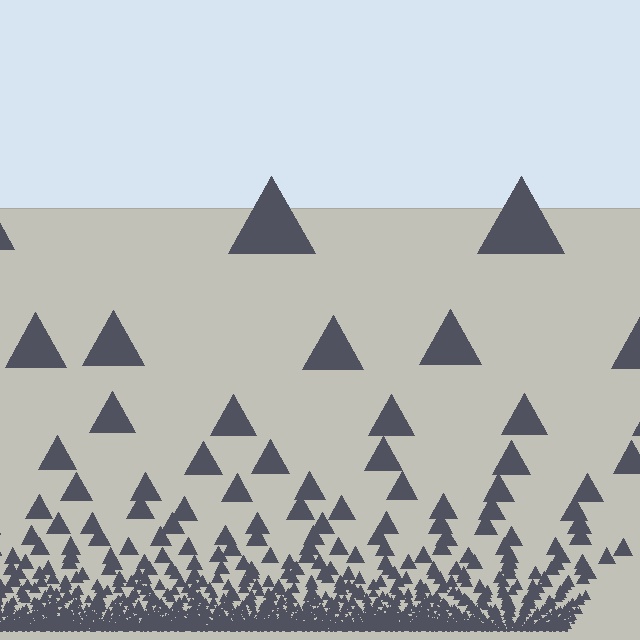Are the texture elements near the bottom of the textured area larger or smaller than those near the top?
Smaller. The gradient is inverted — elements near the bottom are smaller and denser.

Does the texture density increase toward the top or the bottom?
Density increases toward the bottom.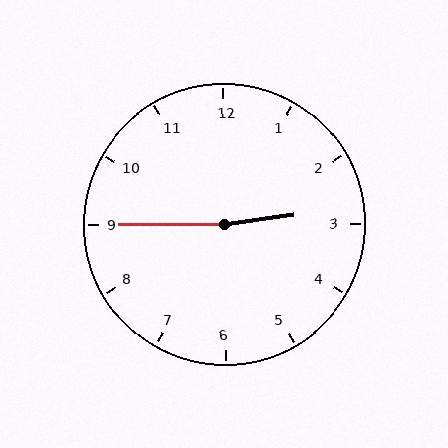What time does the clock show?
2:45.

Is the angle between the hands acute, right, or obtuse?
It is obtuse.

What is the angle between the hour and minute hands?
Approximately 172 degrees.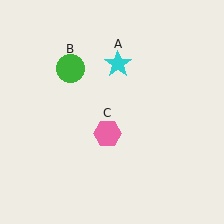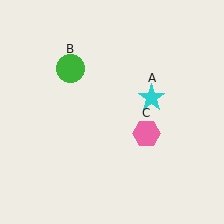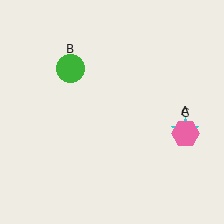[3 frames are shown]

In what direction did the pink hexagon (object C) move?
The pink hexagon (object C) moved right.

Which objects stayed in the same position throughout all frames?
Green circle (object B) remained stationary.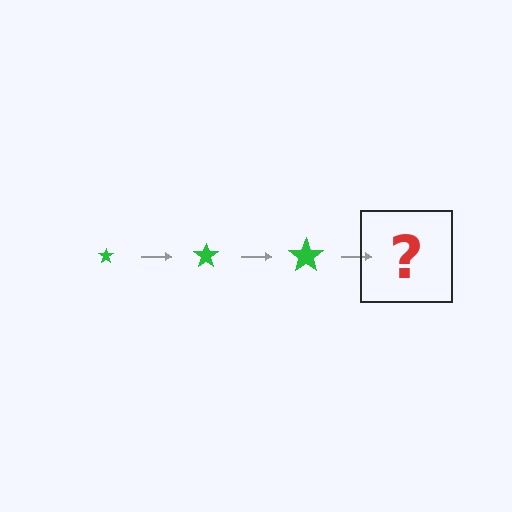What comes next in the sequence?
The next element should be a green star, larger than the previous one.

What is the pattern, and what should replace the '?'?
The pattern is that the star gets progressively larger each step. The '?' should be a green star, larger than the previous one.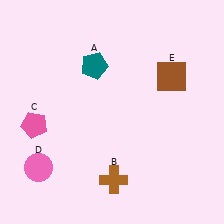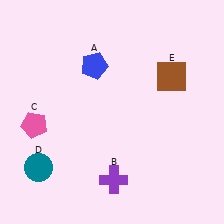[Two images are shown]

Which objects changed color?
A changed from teal to blue. B changed from brown to purple. D changed from pink to teal.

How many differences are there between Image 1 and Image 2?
There are 3 differences between the two images.